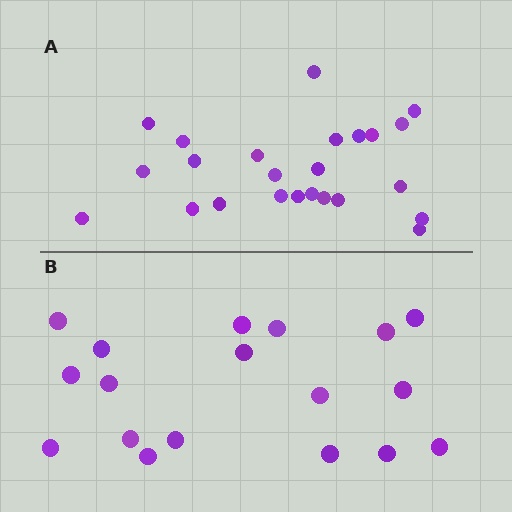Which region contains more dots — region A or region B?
Region A (the top region) has more dots.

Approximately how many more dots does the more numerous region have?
Region A has about 6 more dots than region B.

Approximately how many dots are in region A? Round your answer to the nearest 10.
About 20 dots. (The exact count is 24, which rounds to 20.)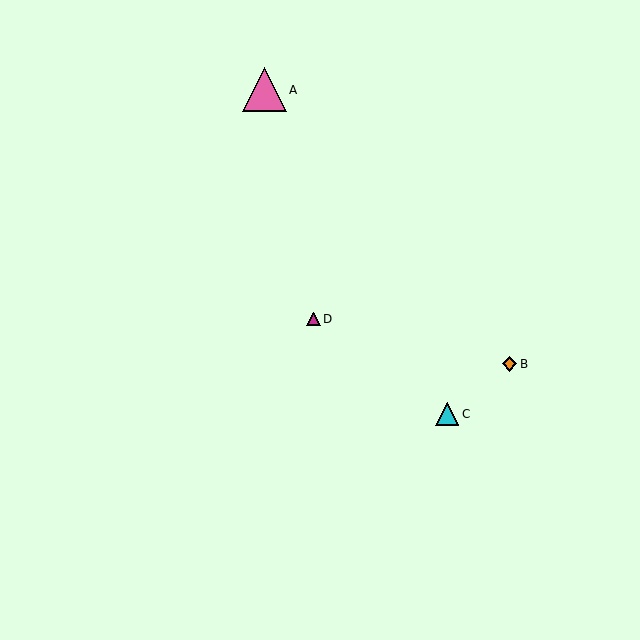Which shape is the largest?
The pink triangle (labeled A) is the largest.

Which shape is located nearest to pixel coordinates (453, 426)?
The cyan triangle (labeled C) at (447, 414) is nearest to that location.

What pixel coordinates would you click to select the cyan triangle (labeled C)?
Click at (447, 414) to select the cyan triangle C.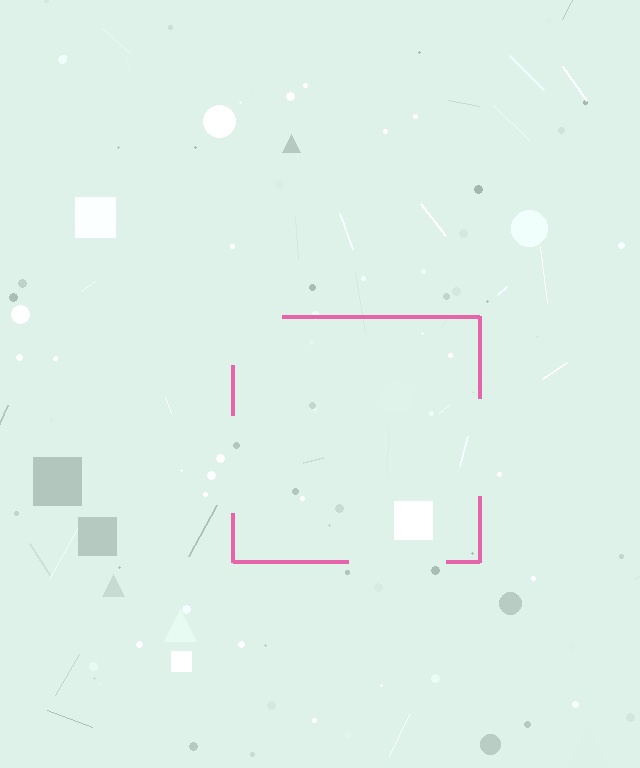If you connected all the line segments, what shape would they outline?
They would outline a square.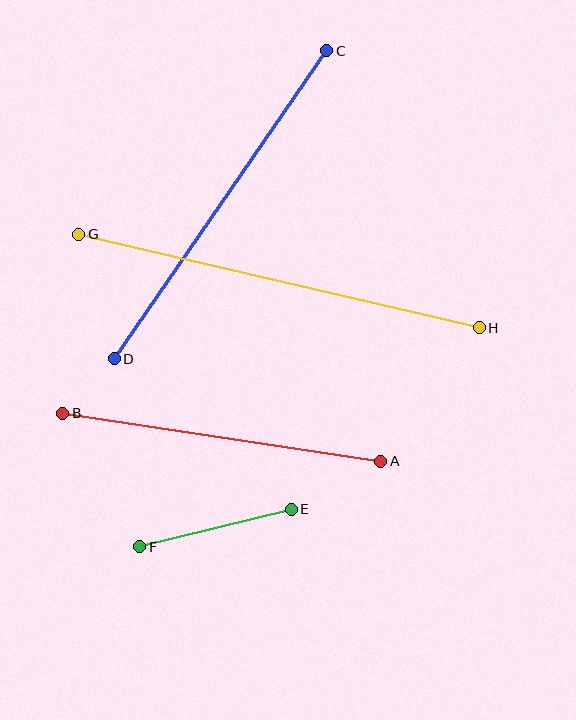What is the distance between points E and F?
The distance is approximately 156 pixels.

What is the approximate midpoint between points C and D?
The midpoint is at approximately (220, 205) pixels.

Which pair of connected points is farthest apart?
Points G and H are farthest apart.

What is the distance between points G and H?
The distance is approximately 411 pixels.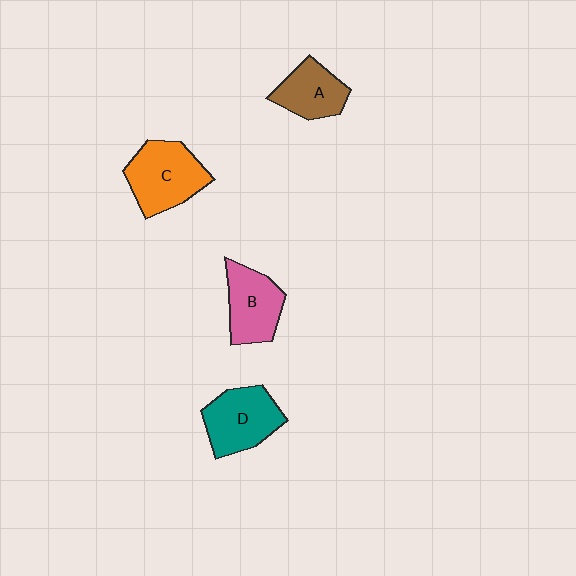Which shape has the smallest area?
Shape A (brown).